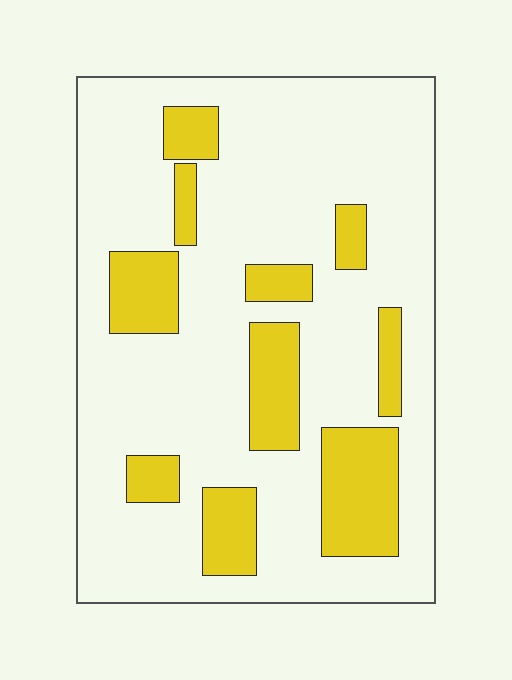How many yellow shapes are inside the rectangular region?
10.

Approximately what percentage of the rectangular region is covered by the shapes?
Approximately 20%.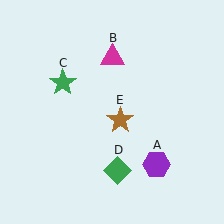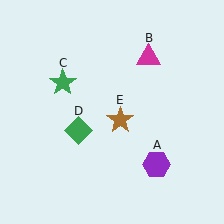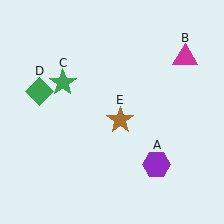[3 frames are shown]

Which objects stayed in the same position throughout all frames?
Purple hexagon (object A) and green star (object C) and brown star (object E) remained stationary.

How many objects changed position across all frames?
2 objects changed position: magenta triangle (object B), green diamond (object D).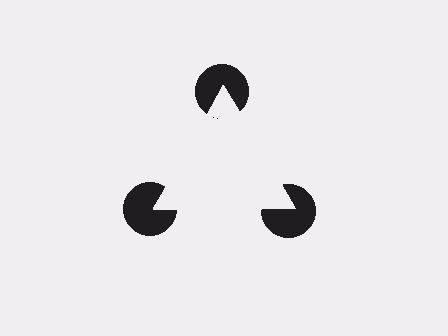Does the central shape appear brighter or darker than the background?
It typically appears slightly brighter than the background, even though no actual brightness change is drawn.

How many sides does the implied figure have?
3 sides.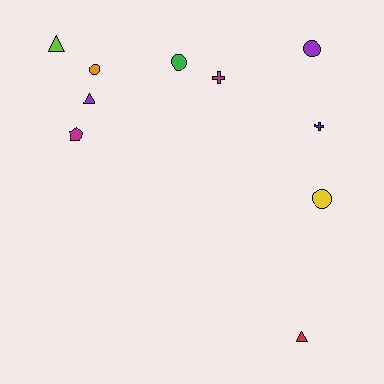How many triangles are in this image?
There are 3 triangles.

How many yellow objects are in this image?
There is 1 yellow object.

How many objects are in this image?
There are 10 objects.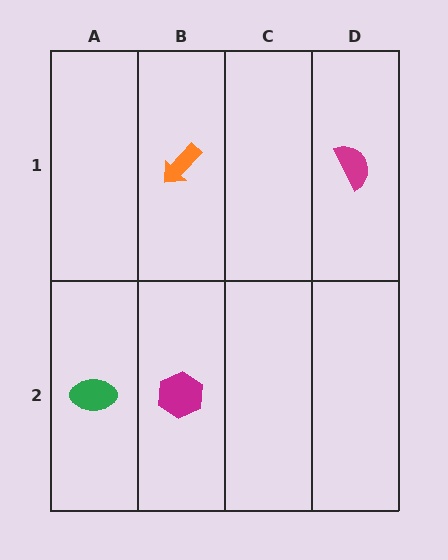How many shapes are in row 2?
2 shapes.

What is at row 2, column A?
A green ellipse.